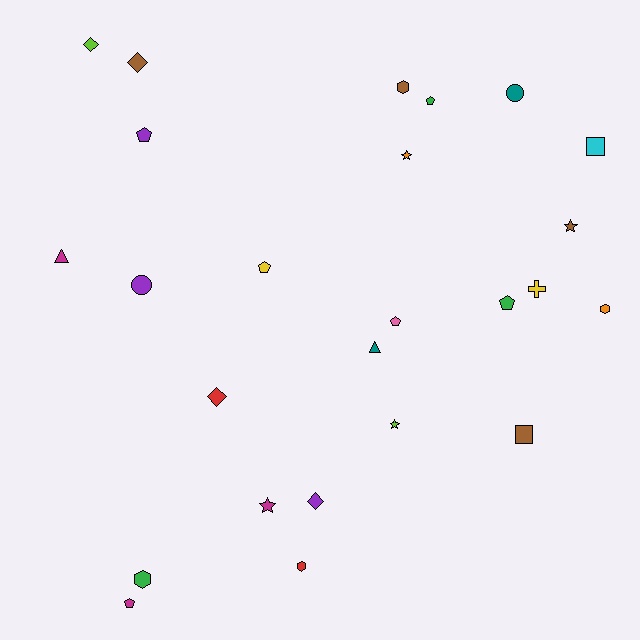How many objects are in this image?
There are 25 objects.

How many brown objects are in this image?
There are 4 brown objects.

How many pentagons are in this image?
There are 6 pentagons.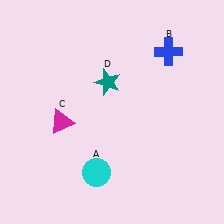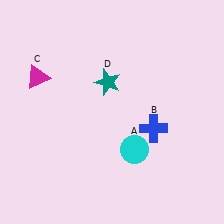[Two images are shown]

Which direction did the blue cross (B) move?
The blue cross (B) moved down.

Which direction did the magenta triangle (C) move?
The magenta triangle (C) moved up.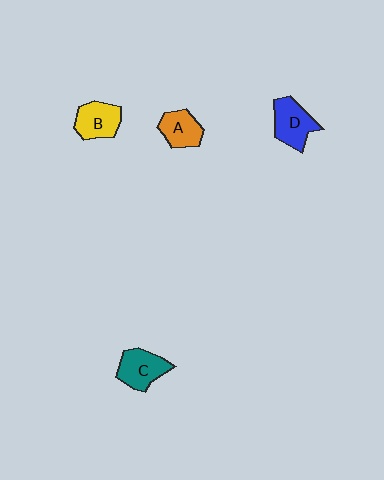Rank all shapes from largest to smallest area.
From largest to smallest: D (blue), C (teal), B (yellow), A (orange).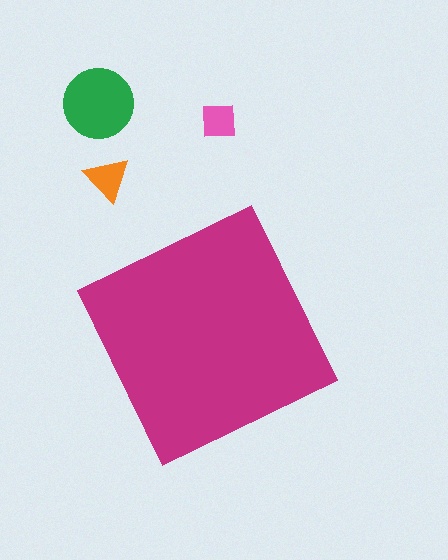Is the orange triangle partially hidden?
No, the orange triangle is fully visible.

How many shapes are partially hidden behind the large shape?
0 shapes are partially hidden.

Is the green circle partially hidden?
No, the green circle is fully visible.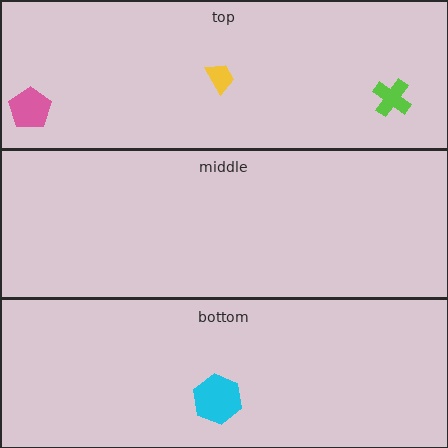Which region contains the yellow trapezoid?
The top region.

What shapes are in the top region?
The pink pentagon, the yellow trapezoid, the lime cross.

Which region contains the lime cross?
The top region.